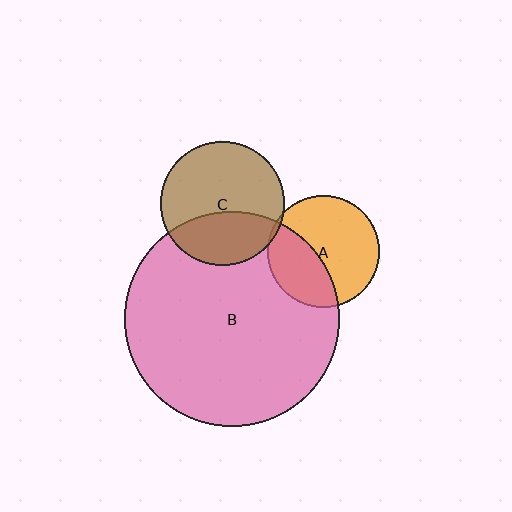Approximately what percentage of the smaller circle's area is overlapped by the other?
Approximately 35%.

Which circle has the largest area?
Circle B (pink).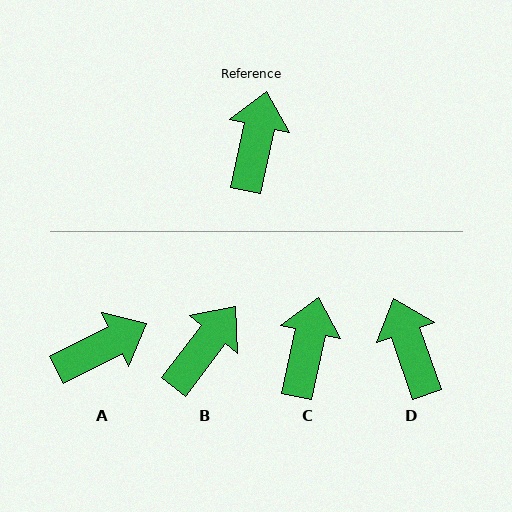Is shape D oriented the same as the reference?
No, it is off by about 32 degrees.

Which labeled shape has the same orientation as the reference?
C.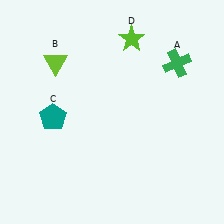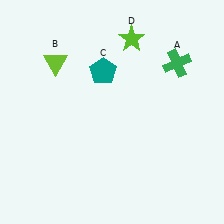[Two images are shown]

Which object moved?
The teal pentagon (C) moved right.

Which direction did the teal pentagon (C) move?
The teal pentagon (C) moved right.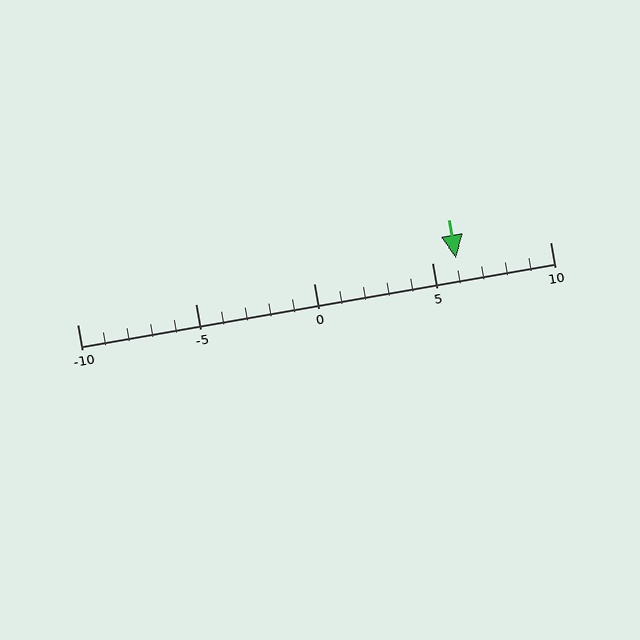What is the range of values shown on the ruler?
The ruler shows values from -10 to 10.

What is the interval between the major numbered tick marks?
The major tick marks are spaced 5 units apart.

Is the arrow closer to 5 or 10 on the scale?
The arrow is closer to 5.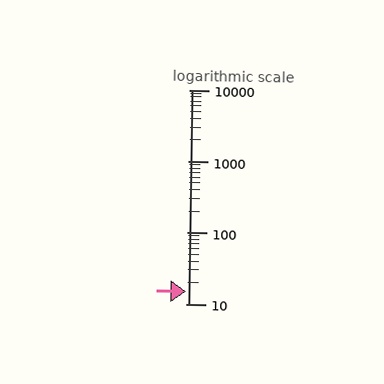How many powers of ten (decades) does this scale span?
The scale spans 3 decades, from 10 to 10000.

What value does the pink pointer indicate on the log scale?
The pointer indicates approximately 15.